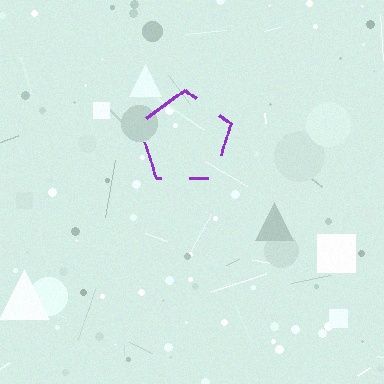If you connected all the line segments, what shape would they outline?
They would outline a pentagon.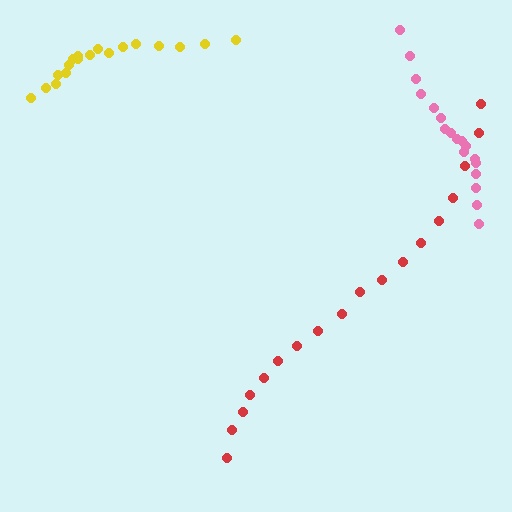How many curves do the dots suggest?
There are 3 distinct paths.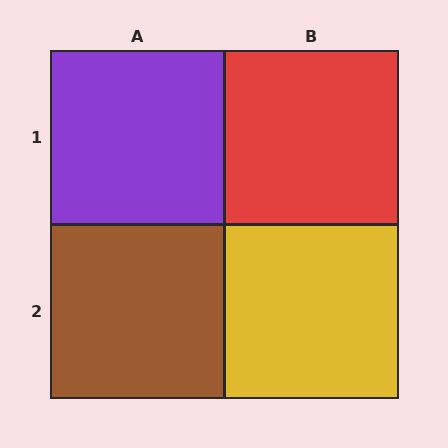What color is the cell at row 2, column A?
Brown.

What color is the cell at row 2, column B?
Yellow.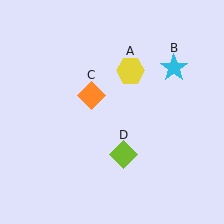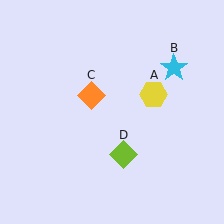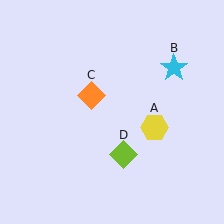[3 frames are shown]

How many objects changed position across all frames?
1 object changed position: yellow hexagon (object A).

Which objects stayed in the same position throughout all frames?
Cyan star (object B) and orange diamond (object C) and lime diamond (object D) remained stationary.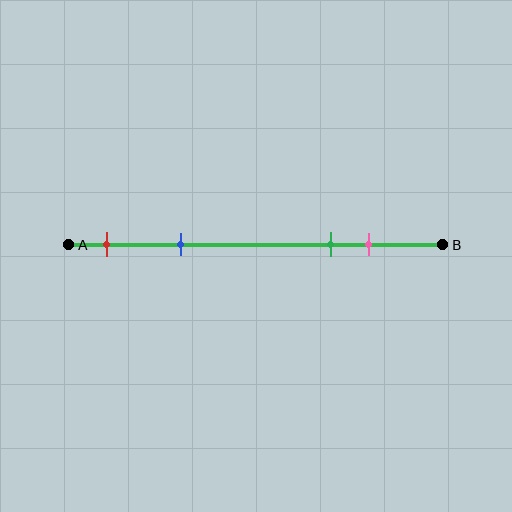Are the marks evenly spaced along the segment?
No, the marks are not evenly spaced.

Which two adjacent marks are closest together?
The green and pink marks are the closest adjacent pair.